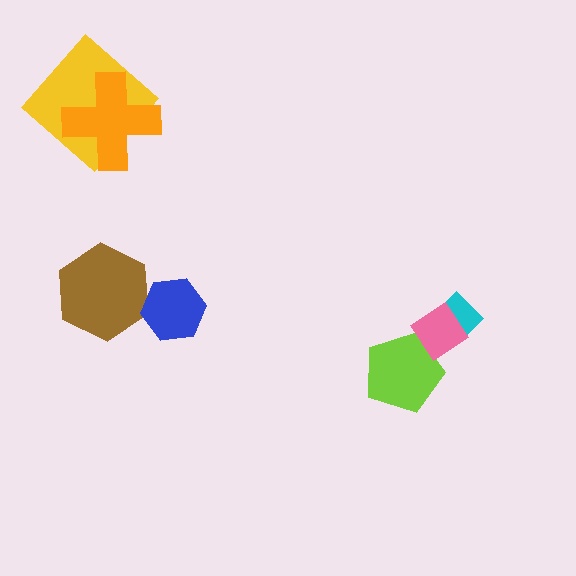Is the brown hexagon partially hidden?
Yes, it is partially covered by another shape.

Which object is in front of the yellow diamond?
The orange cross is in front of the yellow diamond.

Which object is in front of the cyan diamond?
The pink diamond is in front of the cyan diamond.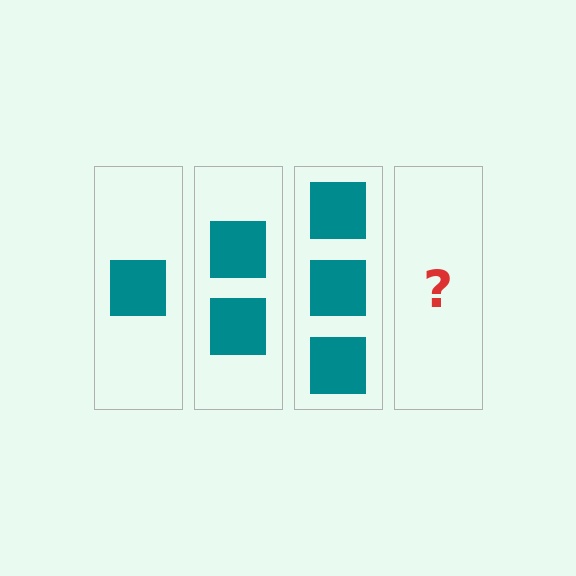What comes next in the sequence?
The next element should be 4 squares.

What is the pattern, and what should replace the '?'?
The pattern is that each step adds one more square. The '?' should be 4 squares.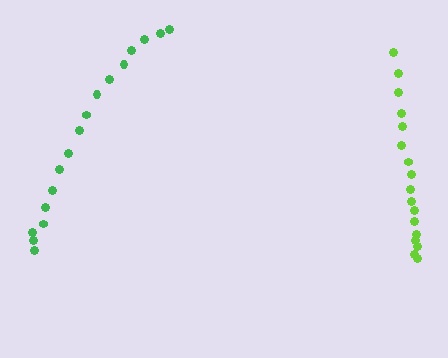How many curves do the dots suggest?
There are 2 distinct paths.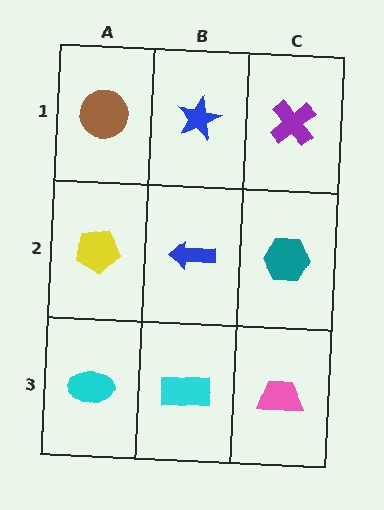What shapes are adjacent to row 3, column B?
A blue arrow (row 2, column B), a cyan ellipse (row 3, column A), a pink trapezoid (row 3, column C).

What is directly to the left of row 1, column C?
A blue star.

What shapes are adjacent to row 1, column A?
A yellow pentagon (row 2, column A), a blue star (row 1, column B).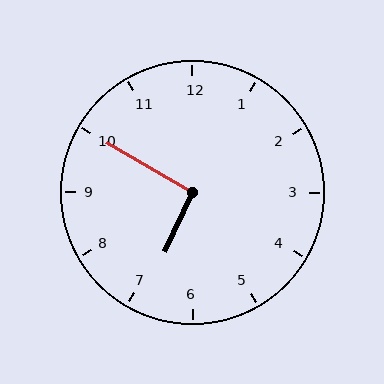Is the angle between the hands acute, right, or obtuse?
It is right.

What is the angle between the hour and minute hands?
Approximately 95 degrees.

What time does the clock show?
6:50.